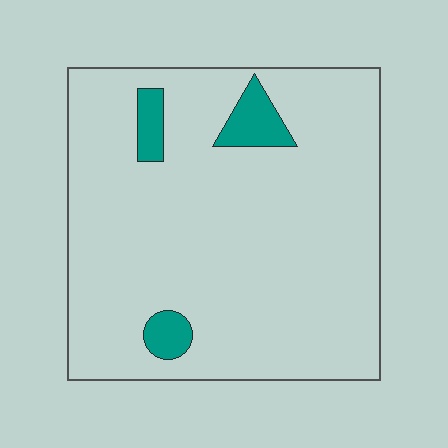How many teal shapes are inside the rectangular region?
3.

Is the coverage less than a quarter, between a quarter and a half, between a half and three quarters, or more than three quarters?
Less than a quarter.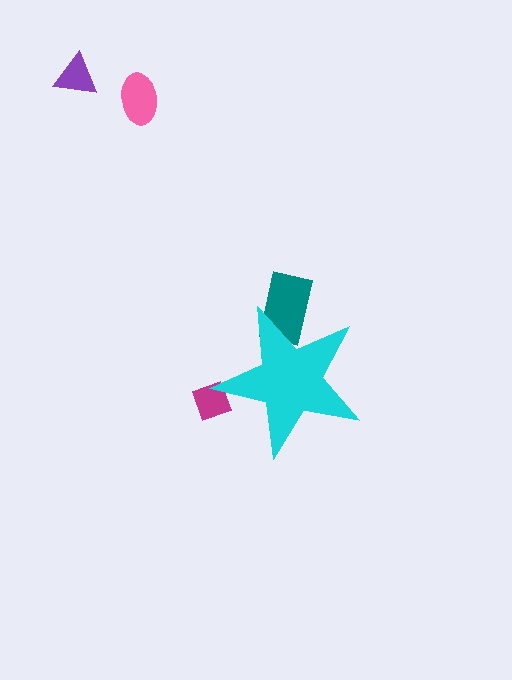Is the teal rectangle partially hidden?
Yes, the teal rectangle is partially hidden behind the cyan star.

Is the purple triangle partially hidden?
No, the purple triangle is fully visible.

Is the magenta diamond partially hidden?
Yes, the magenta diamond is partially hidden behind the cyan star.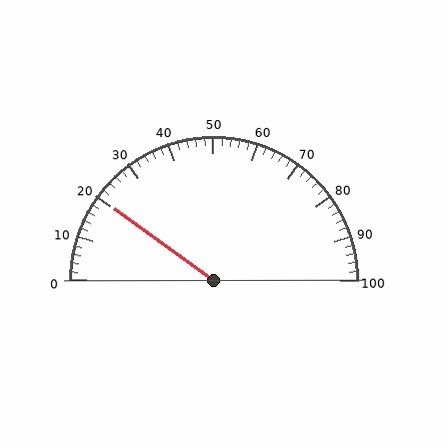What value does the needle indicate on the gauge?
The needle indicates approximately 20.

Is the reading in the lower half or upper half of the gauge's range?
The reading is in the lower half of the range (0 to 100).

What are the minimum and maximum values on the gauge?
The gauge ranges from 0 to 100.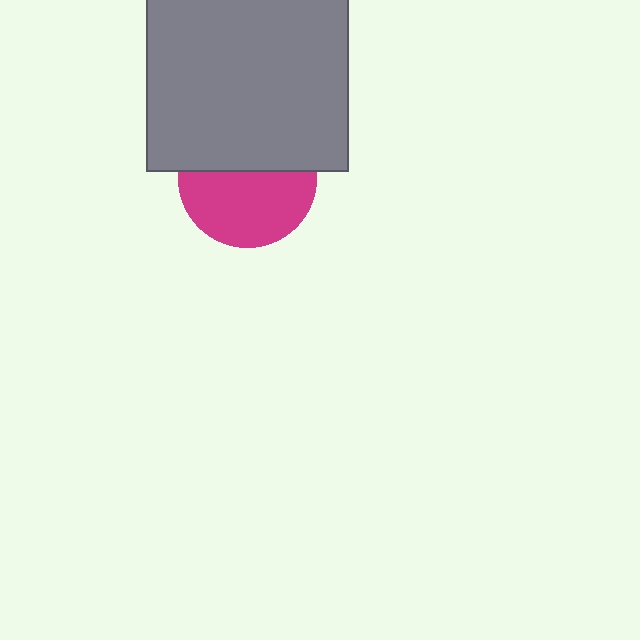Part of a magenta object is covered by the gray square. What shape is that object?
It is a circle.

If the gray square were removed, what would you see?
You would see the complete magenta circle.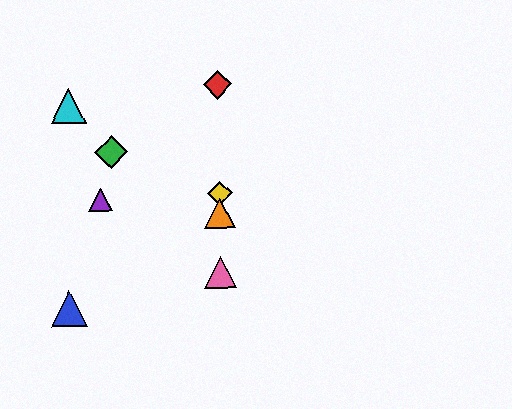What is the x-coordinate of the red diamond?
The red diamond is at x≈218.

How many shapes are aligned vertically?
4 shapes (the red diamond, the yellow diamond, the orange triangle, the pink triangle) are aligned vertically.